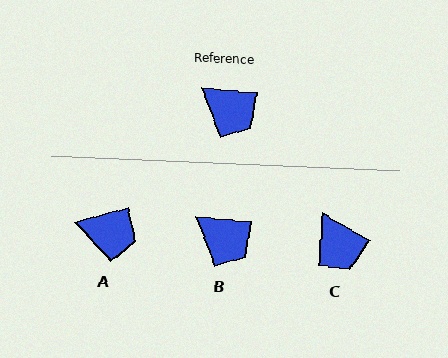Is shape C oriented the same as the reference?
No, it is off by about 25 degrees.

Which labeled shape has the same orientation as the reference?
B.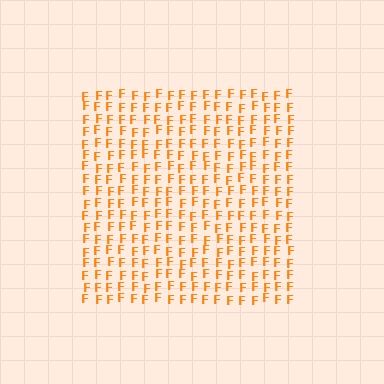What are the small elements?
The small elements are letter F's.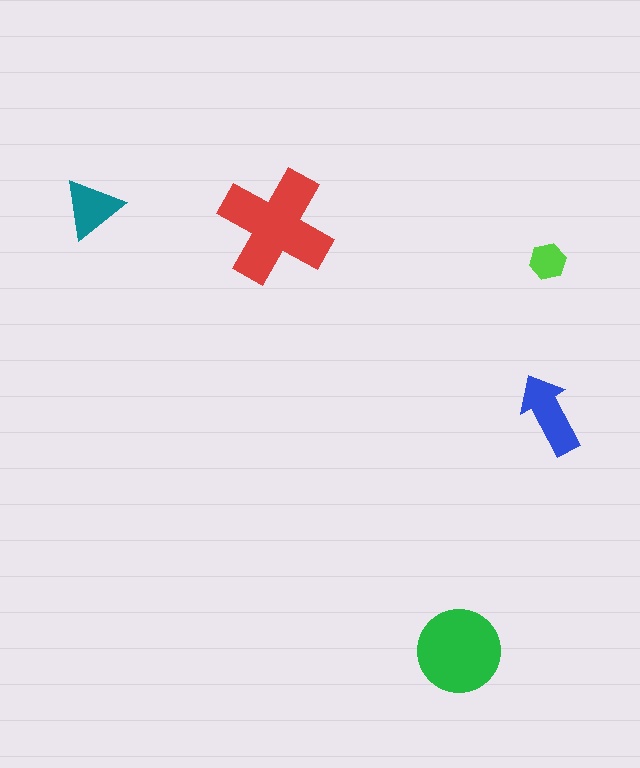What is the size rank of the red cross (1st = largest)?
1st.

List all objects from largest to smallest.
The red cross, the green circle, the blue arrow, the teal triangle, the lime hexagon.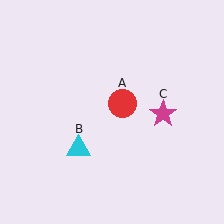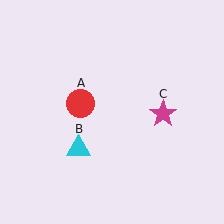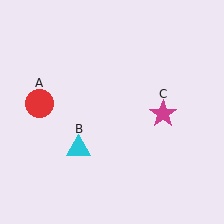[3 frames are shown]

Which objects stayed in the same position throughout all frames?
Cyan triangle (object B) and magenta star (object C) remained stationary.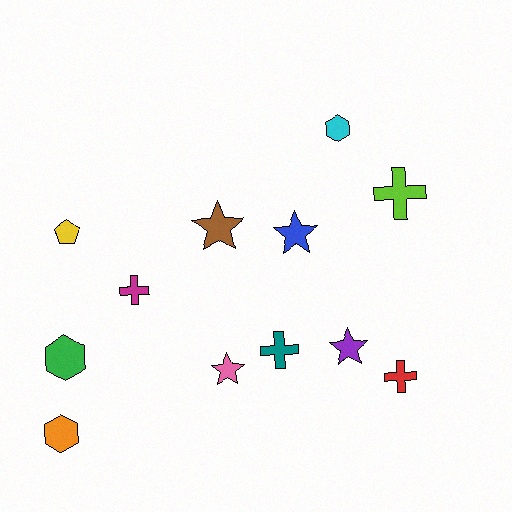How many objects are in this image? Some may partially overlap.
There are 12 objects.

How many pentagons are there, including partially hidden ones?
There is 1 pentagon.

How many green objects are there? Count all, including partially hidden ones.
There is 1 green object.